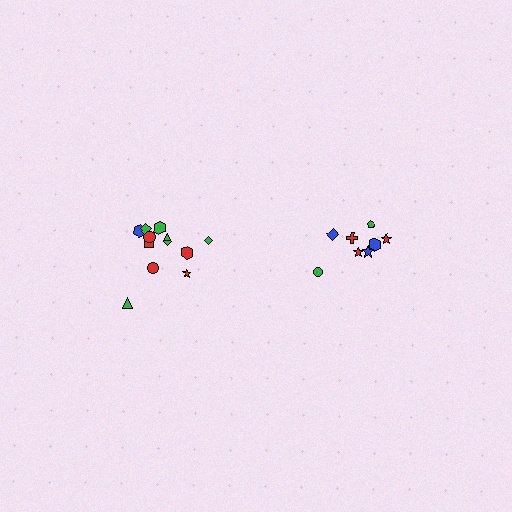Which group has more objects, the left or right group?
The left group.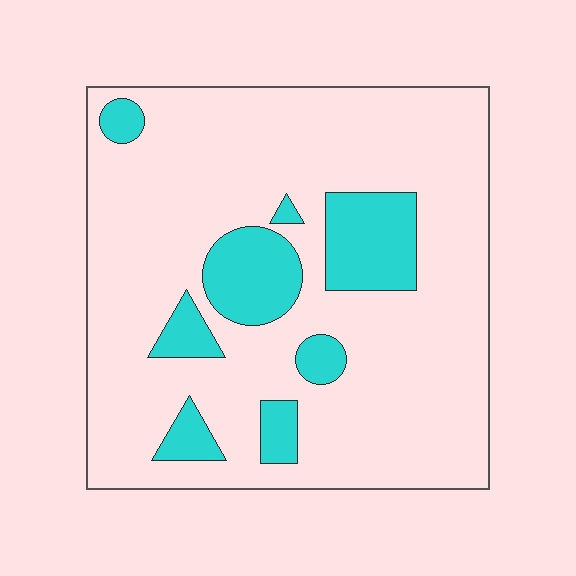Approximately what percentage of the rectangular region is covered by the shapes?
Approximately 20%.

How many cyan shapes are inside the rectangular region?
8.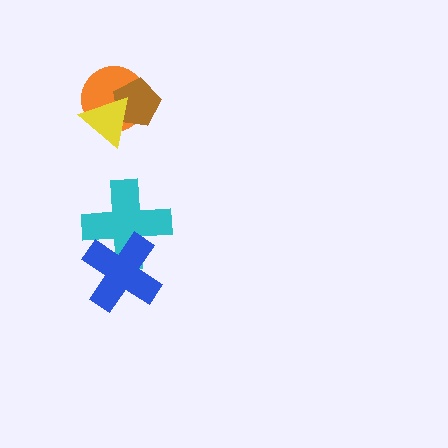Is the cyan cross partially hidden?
Yes, it is partially covered by another shape.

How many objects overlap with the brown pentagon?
2 objects overlap with the brown pentagon.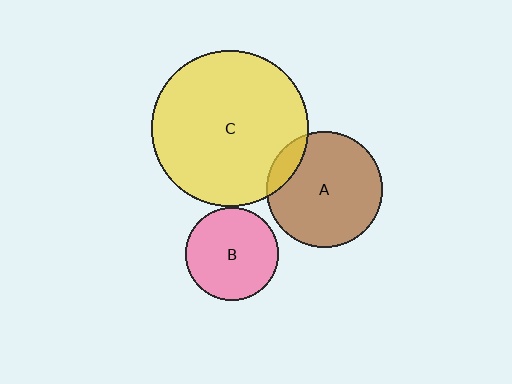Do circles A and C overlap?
Yes.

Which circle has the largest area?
Circle C (yellow).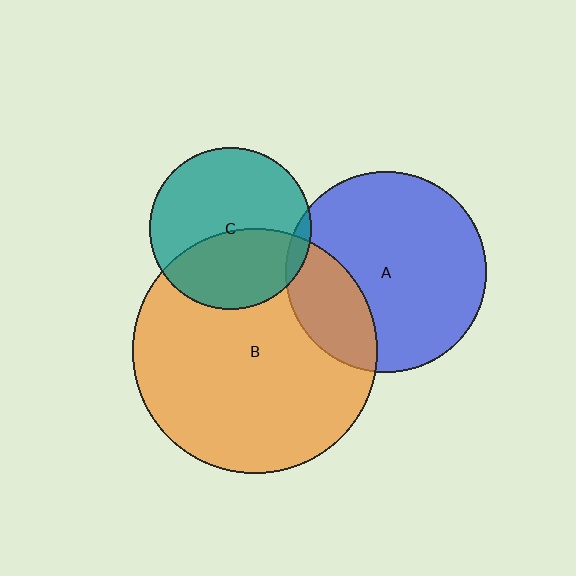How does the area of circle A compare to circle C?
Approximately 1.5 times.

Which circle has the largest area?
Circle B (orange).